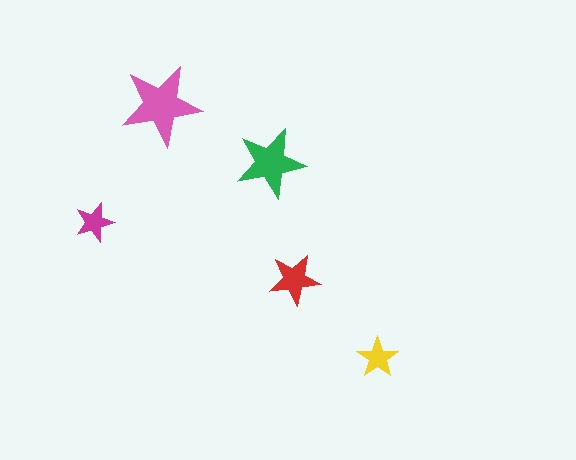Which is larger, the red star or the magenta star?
The red one.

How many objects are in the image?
There are 5 objects in the image.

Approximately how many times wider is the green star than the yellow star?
About 1.5 times wider.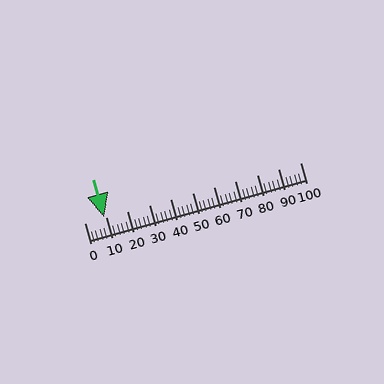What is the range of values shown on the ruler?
The ruler shows values from 0 to 100.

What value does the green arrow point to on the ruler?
The green arrow points to approximately 9.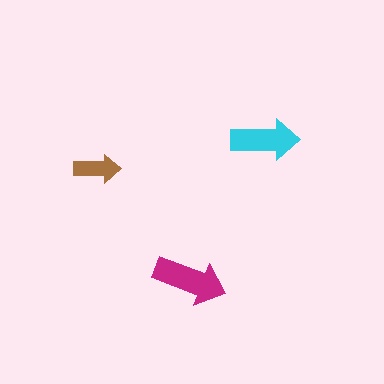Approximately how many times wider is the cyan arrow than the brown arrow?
About 1.5 times wider.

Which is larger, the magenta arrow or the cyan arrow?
The magenta one.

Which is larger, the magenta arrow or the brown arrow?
The magenta one.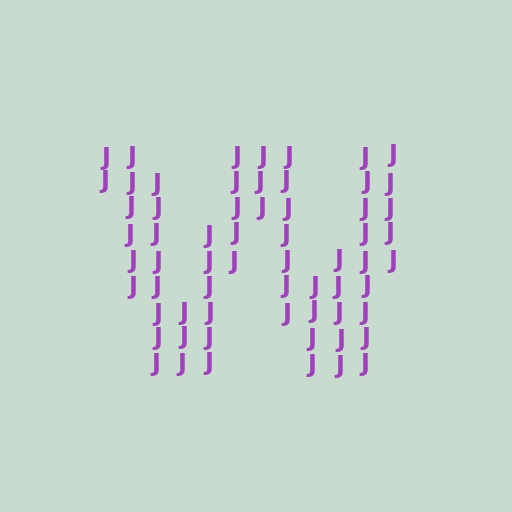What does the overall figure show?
The overall figure shows the letter W.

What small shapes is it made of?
It is made of small letter J's.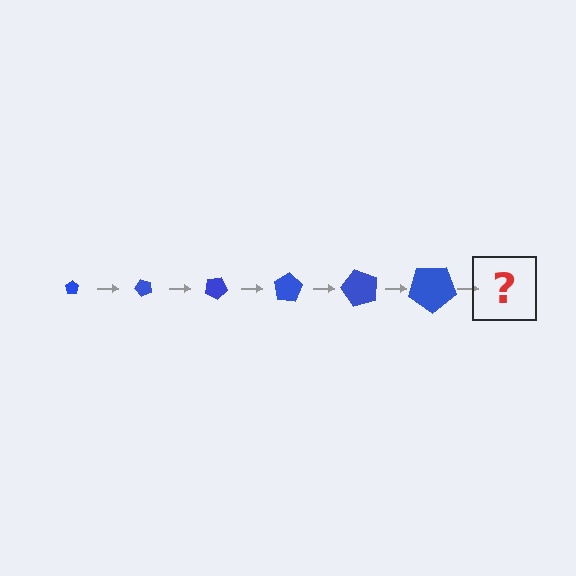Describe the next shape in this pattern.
It should be a pentagon, larger than the previous one and rotated 300 degrees from the start.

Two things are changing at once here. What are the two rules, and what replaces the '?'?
The two rules are that the pentagon grows larger each step and it rotates 50 degrees each step. The '?' should be a pentagon, larger than the previous one and rotated 300 degrees from the start.